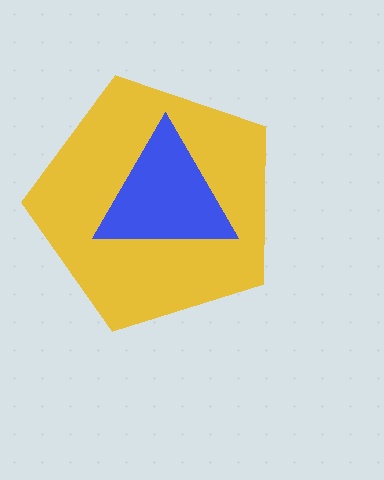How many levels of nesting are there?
2.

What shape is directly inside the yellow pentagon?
The blue triangle.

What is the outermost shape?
The yellow pentagon.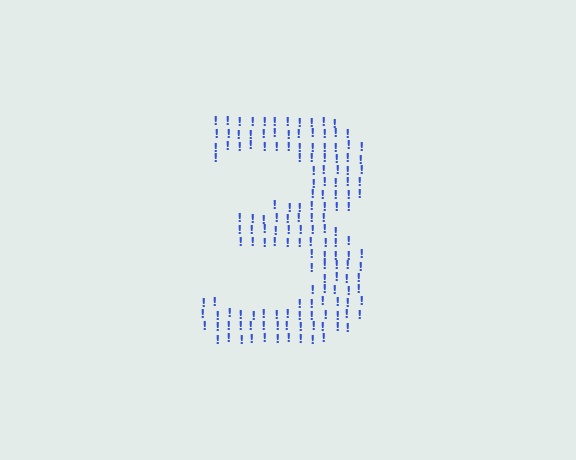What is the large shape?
The large shape is the digit 3.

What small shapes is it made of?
It is made of small exclamation marks.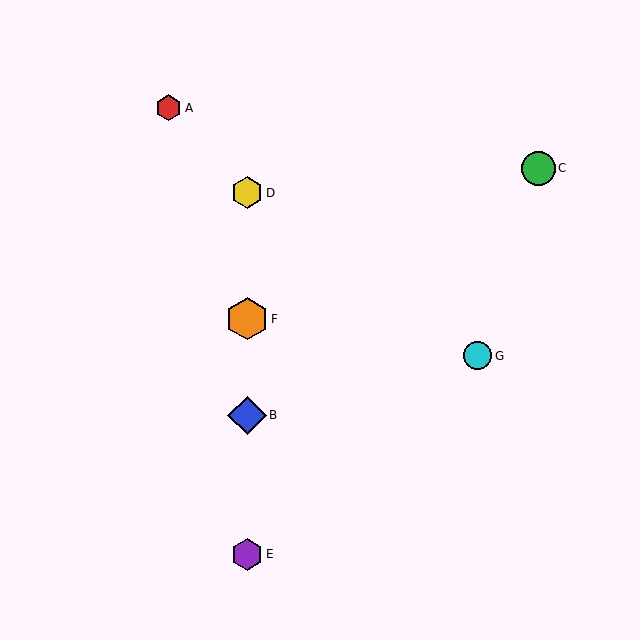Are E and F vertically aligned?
Yes, both are at x≈247.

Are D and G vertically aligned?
No, D is at x≈247 and G is at x≈478.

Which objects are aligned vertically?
Objects B, D, E, F are aligned vertically.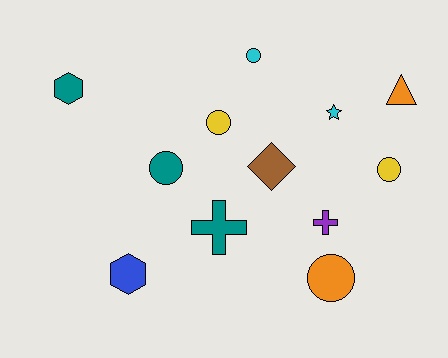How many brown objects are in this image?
There is 1 brown object.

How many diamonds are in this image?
There is 1 diamond.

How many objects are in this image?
There are 12 objects.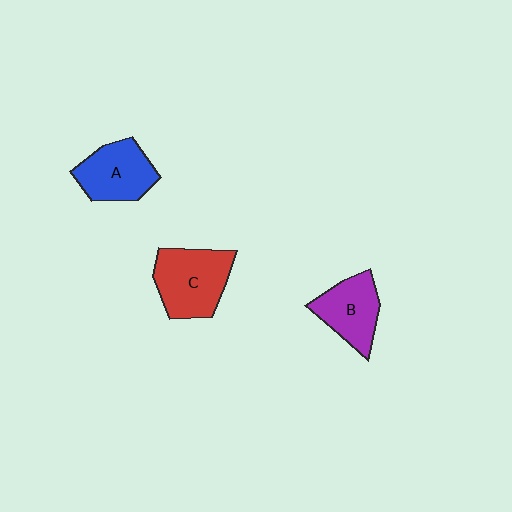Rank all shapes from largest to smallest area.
From largest to smallest: C (red), A (blue), B (purple).